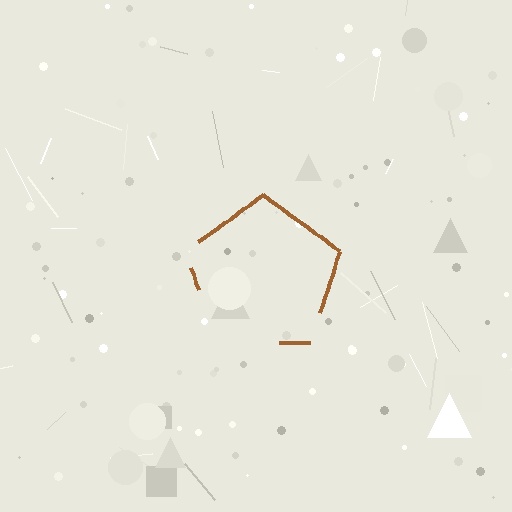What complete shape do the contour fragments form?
The contour fragments form a pentagon.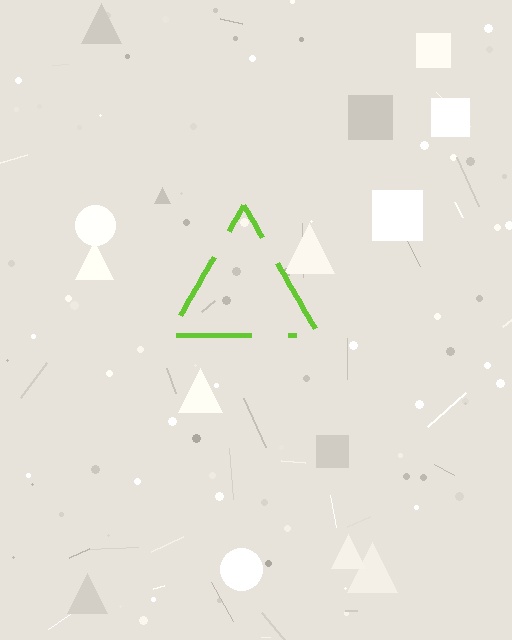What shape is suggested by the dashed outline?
The dashed outline suggests a triangle.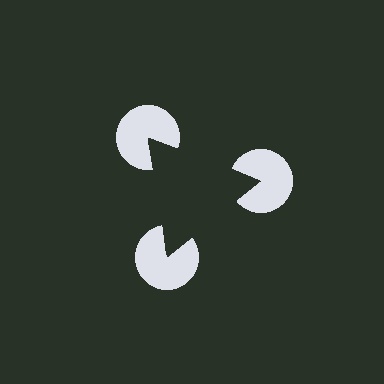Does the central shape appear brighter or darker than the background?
It typically appears slightly darker than the background, even though no actual brightness change is drawn.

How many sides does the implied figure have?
3 sides.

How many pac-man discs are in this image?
There are 3 — one at each vertex of the illusory triangle.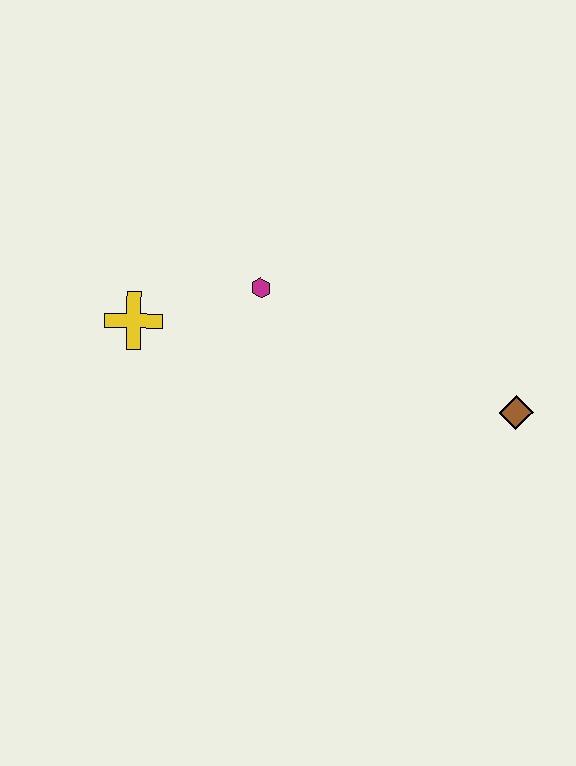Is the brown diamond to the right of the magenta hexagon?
Yes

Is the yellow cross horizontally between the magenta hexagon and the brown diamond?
No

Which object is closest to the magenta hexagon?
The yellow cross is closest to the magenta hexagon.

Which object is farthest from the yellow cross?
The brown diamond is farthest from the yellow cross.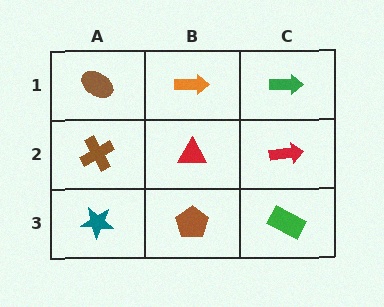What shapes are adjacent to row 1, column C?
A red arrow (row 2, column C), an orange arrow (row 1, column B).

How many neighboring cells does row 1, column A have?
2.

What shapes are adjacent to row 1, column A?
A brown cross (row 2, column A), an orange arrow (row 1, column B).